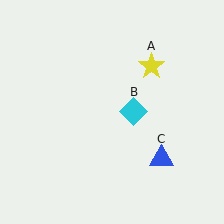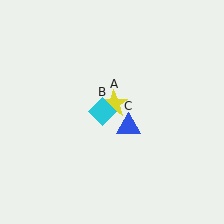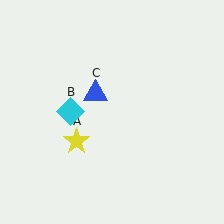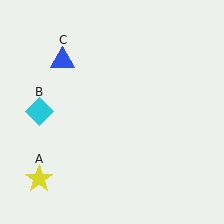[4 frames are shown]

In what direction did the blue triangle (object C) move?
The blue triangle (object C) moved up and to the left.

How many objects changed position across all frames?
3 objects changed position: yellow star (object A), cyan diamond (object B), blue triangle (object C).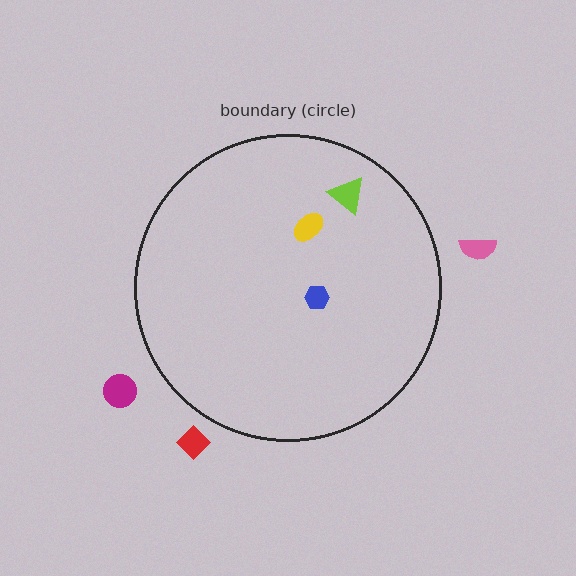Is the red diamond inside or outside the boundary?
Outside.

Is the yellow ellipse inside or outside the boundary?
Inside.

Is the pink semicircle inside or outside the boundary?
Outside.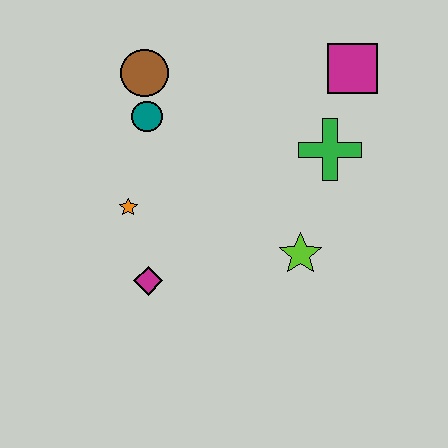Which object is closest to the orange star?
The magenta diamond is closest to the orange star.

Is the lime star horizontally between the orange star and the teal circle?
No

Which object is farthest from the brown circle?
The lime star is farthest from the brown circle.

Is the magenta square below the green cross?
No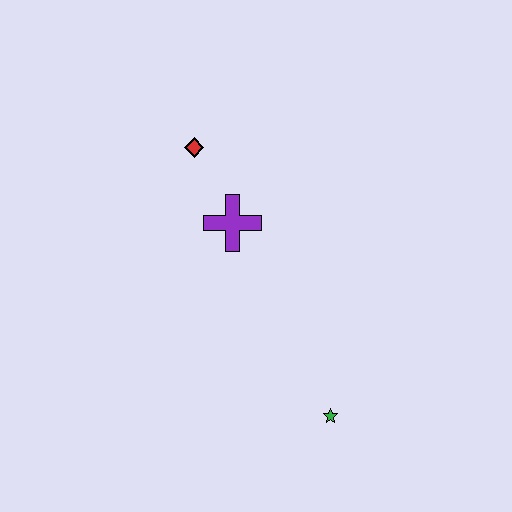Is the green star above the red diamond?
No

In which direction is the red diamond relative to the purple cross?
The red diamond is above the purple cross.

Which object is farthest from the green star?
The red diamond is farthest from the green star.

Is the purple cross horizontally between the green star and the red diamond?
Yes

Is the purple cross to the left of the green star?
Yes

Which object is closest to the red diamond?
The purple cross is closest to the red diamond.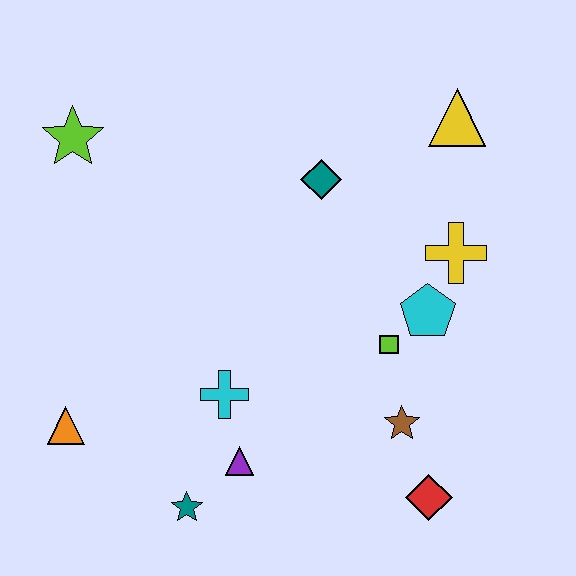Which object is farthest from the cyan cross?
The yellow triangle is farthest from the cyan cross.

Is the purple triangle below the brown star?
Yes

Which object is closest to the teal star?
The purple triangle is closest to the teal star.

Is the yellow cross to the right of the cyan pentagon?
Yes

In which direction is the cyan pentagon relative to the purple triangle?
The cyan pentagon is to the right of the purple triangle.